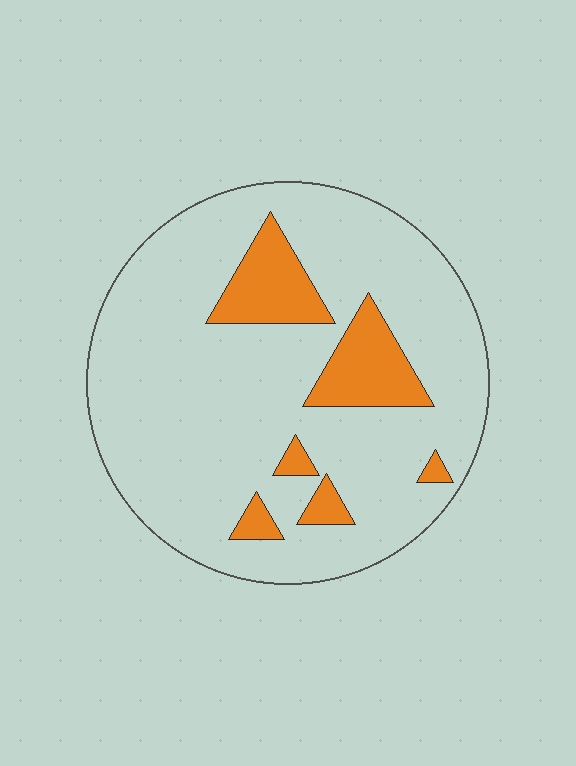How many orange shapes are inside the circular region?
6.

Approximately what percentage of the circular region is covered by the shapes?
Approximately 15%.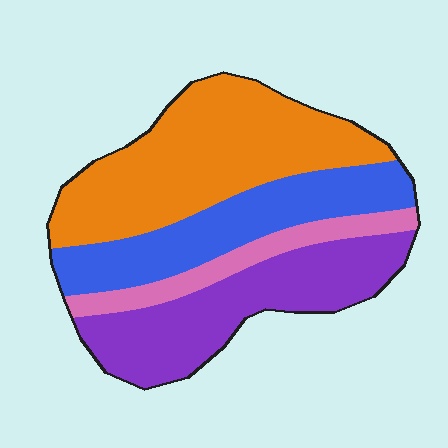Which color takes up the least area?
Pink, at roughly 10%.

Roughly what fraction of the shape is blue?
Blue covers about 25% of the shape.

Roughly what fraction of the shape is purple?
Purple covers roughly 30% of the shape.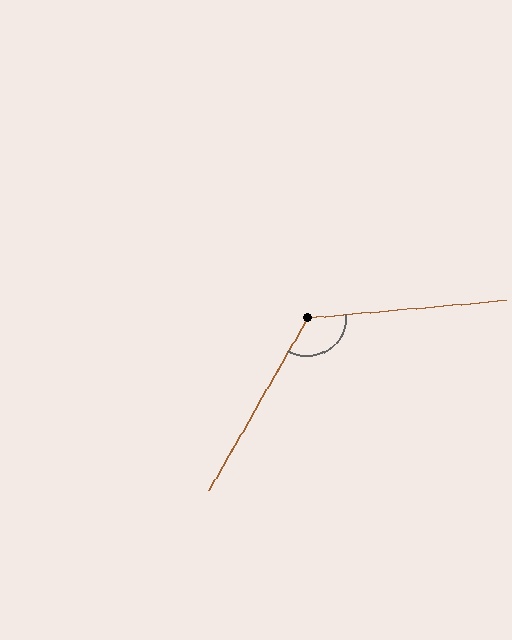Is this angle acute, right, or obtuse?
It is obtuse.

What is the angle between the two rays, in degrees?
Approximately 125 degrees.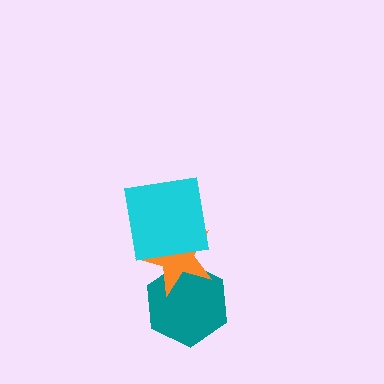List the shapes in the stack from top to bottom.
From top to bottom: the cyan square, the orange star, the teal hexagon.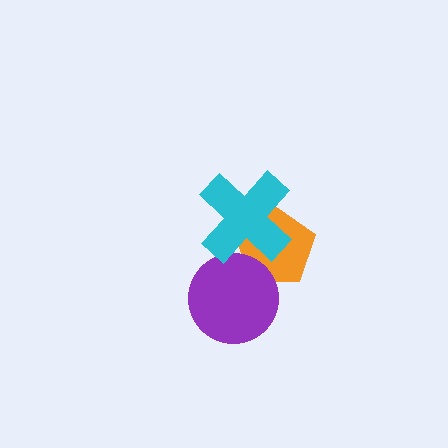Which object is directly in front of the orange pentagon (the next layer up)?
The purple circle is directly in front of the orange pentagon.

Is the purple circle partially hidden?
Yes, it is partially covered by another shape.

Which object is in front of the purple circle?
The cyan cross is in front of the purple circle.